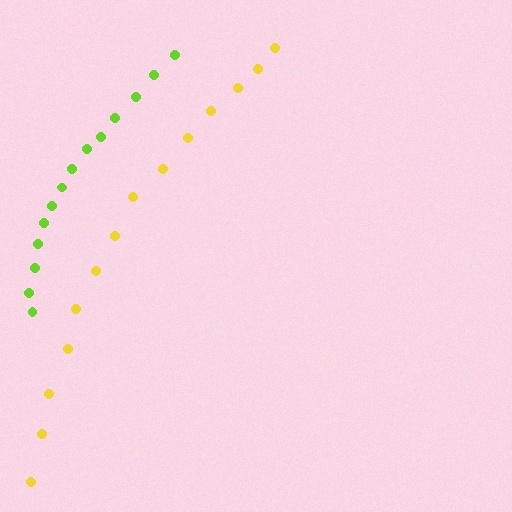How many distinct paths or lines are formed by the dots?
There are 2 distinct paths.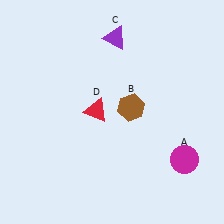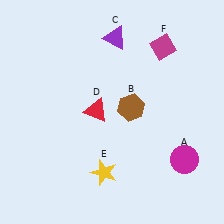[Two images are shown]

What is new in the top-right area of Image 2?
A magenta diamond (F) was added in the top-right area of Image 2.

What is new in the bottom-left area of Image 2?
A yellow star (E) was added in the bottom-left area of Image 2.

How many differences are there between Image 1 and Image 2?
There are 2 differences between the two images.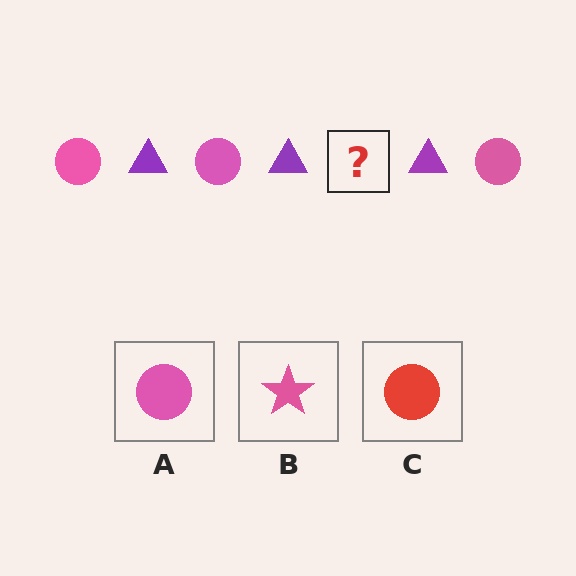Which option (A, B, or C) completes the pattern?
A.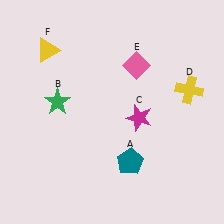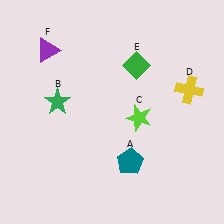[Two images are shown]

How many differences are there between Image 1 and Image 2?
There are 3 differences between the two images.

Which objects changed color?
C changed from magenta to lime. E changed from pink to green. F changed from yellow to purple.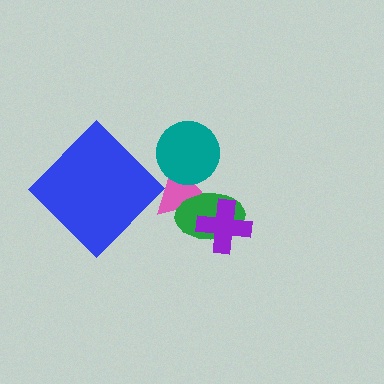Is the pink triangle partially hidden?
Yes, it is partially covered by another shape.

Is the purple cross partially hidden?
No, no other shape covers it.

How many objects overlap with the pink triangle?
2 objects overlap with the pink triangle.